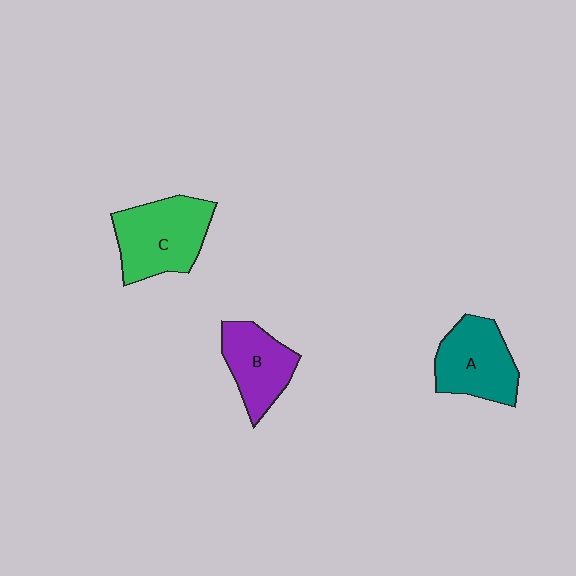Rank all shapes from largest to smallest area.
From largest to smallest: C (green), A (teal), B (purple).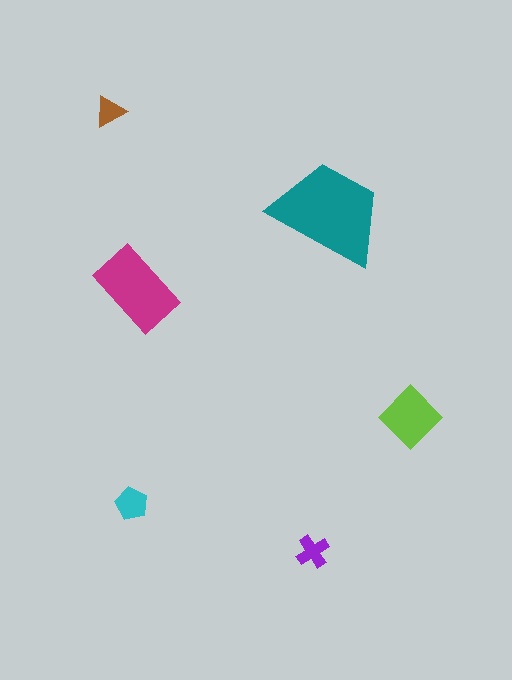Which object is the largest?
The teal trapezoid.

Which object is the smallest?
The brown triangle.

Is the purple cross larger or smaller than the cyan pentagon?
Smaller.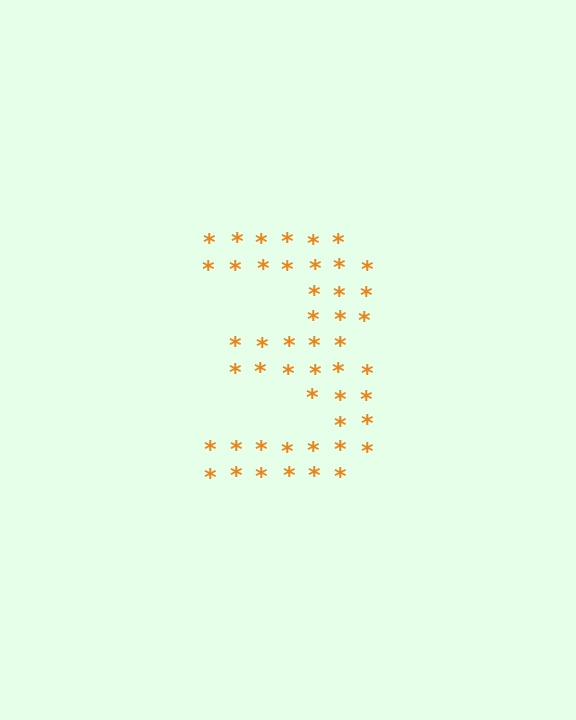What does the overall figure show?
The overall figure shows the digit 3.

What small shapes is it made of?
It is made of small asterisks.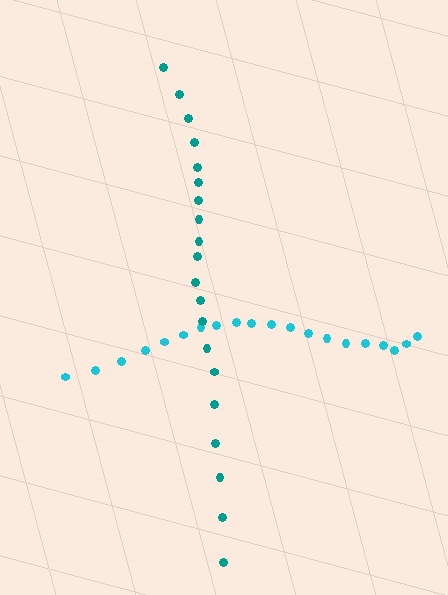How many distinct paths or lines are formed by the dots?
There are 2 distinct paths.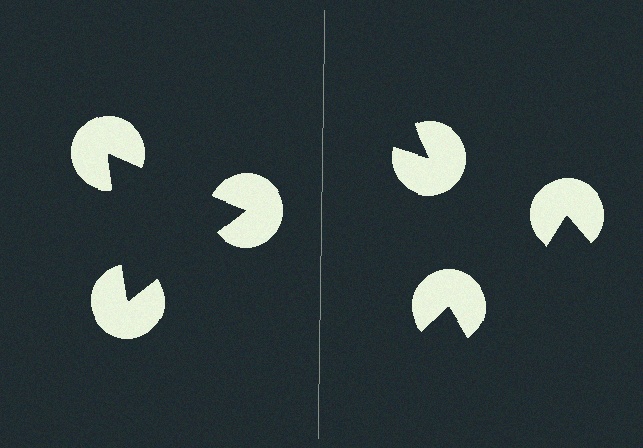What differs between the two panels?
The pac-man discs are positioned identically on both sides; only the wedge orientations differ. On the left they align to a triangle; on the right they are misaligned.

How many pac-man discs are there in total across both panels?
6 — 3 on each side.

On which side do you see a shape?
An illusory triangle appears on the left side. On the right side the wedge cuts are rotated, so no coherent shape forms.